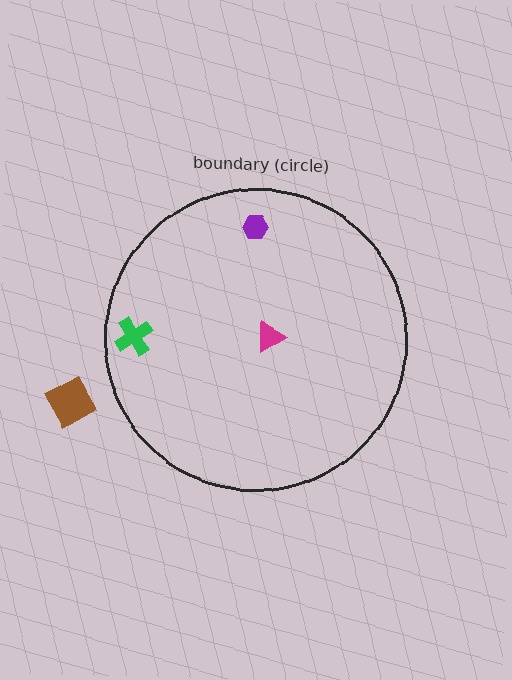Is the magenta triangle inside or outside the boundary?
Inside.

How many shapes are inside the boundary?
3 inside, 1 outside.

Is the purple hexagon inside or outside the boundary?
Inside.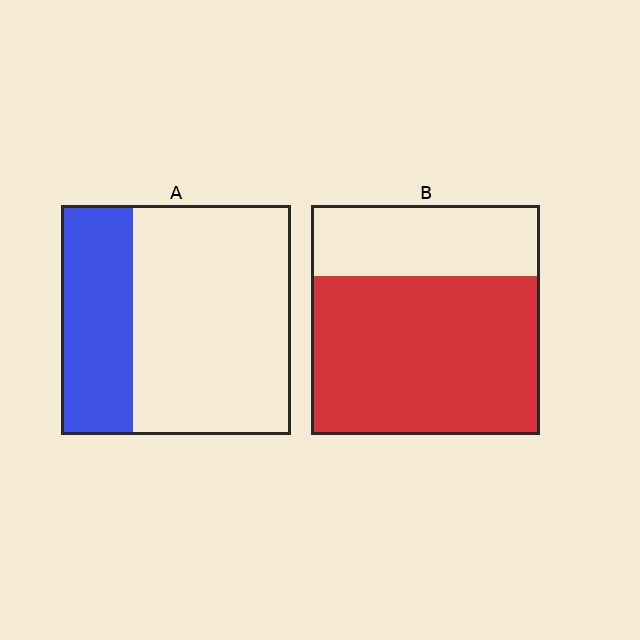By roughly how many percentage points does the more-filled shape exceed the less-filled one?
By roughly 40 percentage points (B over A).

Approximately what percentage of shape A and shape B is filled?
A is approximately 30% and B is approximately 70%.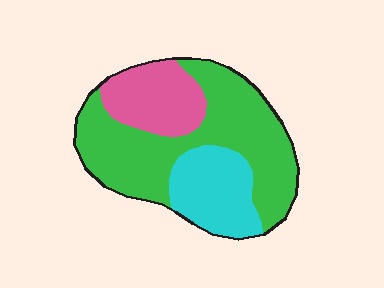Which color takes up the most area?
Green, at roughly 55%.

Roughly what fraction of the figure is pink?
Pink takes up less than a quarter of the figure.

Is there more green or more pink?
Green.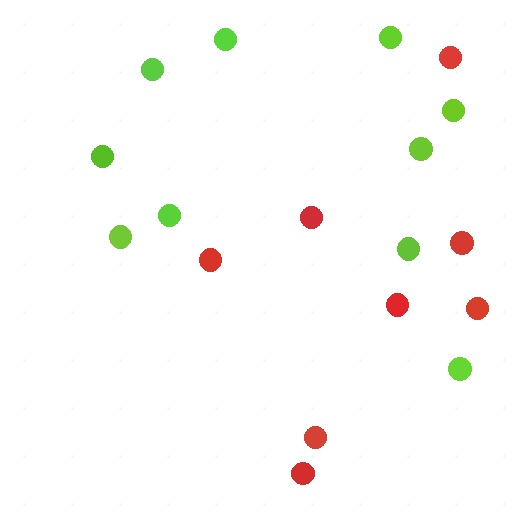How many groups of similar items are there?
There are 2 groups: one group of red circles (8) and one group of lime circles (10).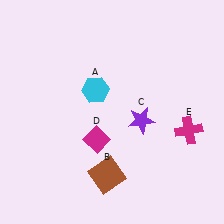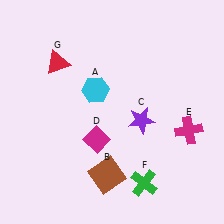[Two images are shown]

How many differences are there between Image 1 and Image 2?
There are 2 differences between the two images.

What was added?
A green cross (F), a red triangle (G) were added in Image 2.